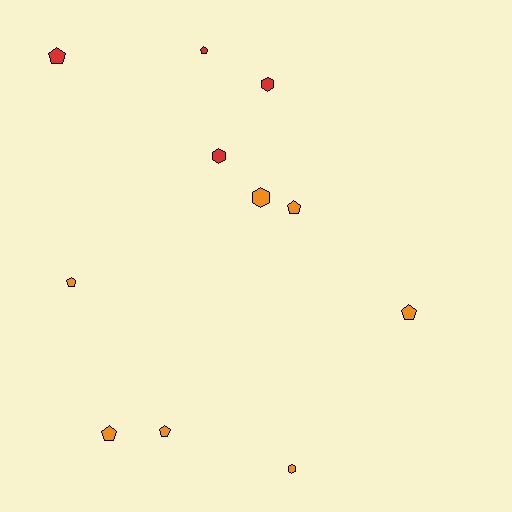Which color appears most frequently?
Orange, with 7 objects.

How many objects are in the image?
There are 11 objects.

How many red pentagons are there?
There are 2 red pentagons.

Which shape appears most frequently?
Pentagon, with 7 objects.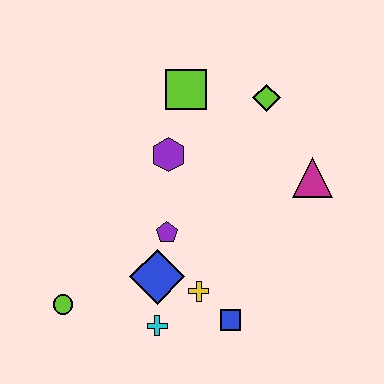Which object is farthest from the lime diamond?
The lime circle is farthest from the lime diamond.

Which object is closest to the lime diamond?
The lime square is closest to the lime diamond.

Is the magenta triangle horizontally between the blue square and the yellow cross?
No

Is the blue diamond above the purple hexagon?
No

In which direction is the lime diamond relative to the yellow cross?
The lime diamond is above the yellow cross.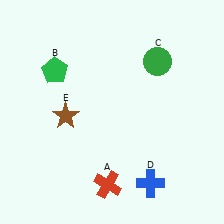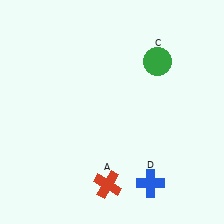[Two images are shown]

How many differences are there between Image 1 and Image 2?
There are 2 differences between the two images.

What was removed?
The green pentagon (B), the brown star (E) were removed in Image 2.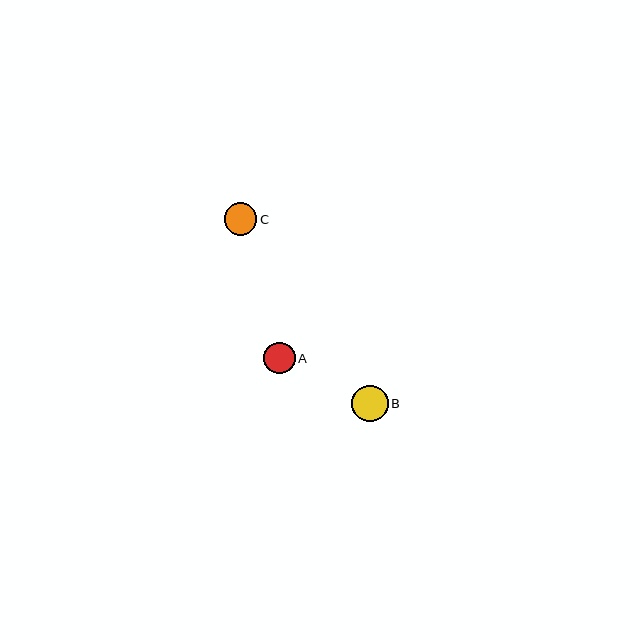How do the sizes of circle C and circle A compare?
Circle C and circle A are approximately the same size.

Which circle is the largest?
Circle B is the largest with a size of approximately 37 pixels.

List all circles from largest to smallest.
From largest to smallest: B, C, A.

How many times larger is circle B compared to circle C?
Circle B is approximately 1.1 times the size of circle C.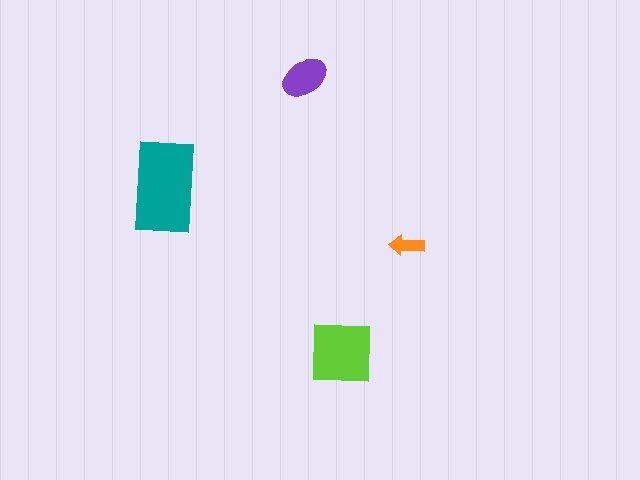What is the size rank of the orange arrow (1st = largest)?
4th.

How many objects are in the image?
There are 4 objects in the image.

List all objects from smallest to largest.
The orange arrow, the purple ellipse, the lime square, the teal rectangle.